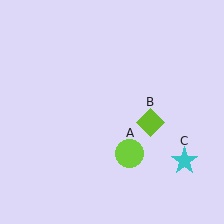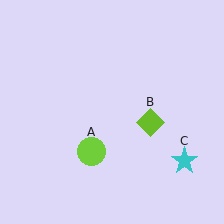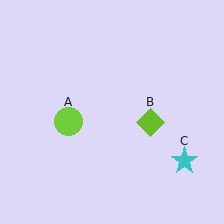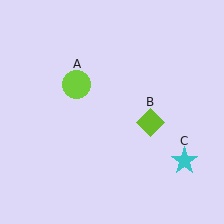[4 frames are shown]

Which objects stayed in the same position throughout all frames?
Lime diamond (object B) and cyan star (object C) remained stationary.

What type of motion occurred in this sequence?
The lime circle (object A) rotated clockwise around the center of the scene.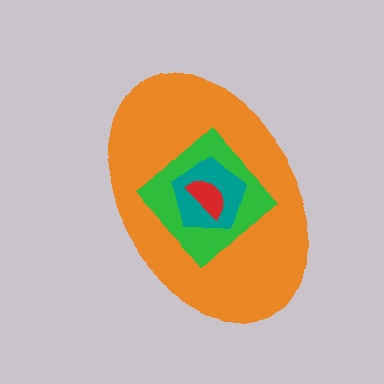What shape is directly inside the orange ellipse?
The green diamond.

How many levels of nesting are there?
4.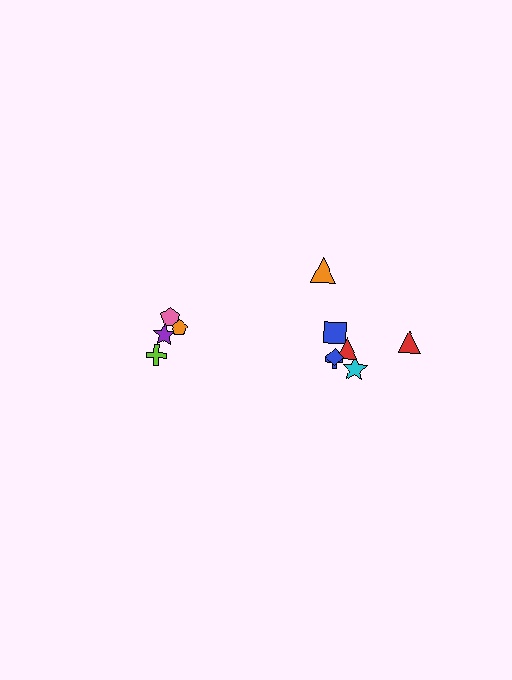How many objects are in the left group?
There are 4 objects.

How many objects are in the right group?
There are 7 objects.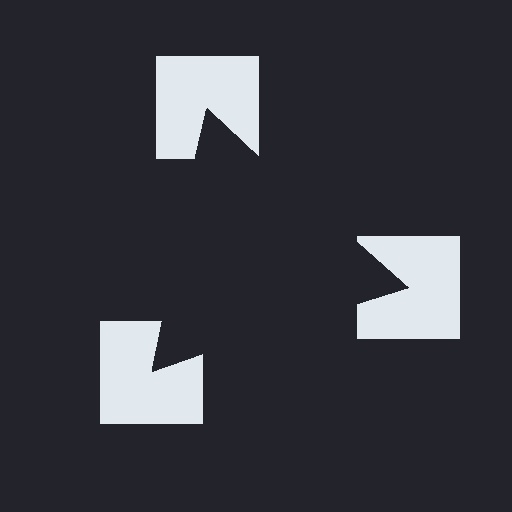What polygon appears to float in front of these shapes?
An illusory triangle — its edges are inferred from the aligned wedge cuts in the notched squares, not physically drawn.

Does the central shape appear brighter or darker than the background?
It typically appears slightly darker than the background, even though no actual brightness change is drawn.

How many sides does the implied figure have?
3 sides.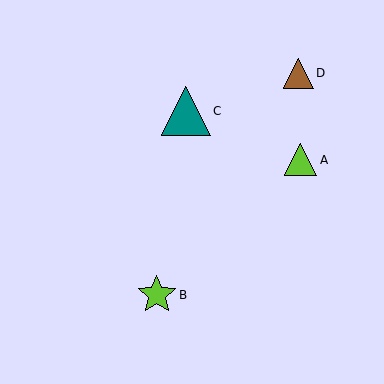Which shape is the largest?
The teal triangle (labeled C) is the largest.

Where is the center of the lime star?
The center of the lime star is at (157, 295).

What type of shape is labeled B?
Shape B is a lime star.